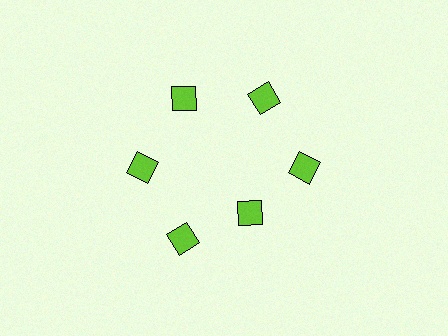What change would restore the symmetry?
The symmetry would be restored by moving it outward, back onto the ring so that all 6 diamonds sit at equal angles and equal distance from the center.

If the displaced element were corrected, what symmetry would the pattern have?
It would have 6-fold rotational symmetry — the pattern would map onto itself every 60 degrees.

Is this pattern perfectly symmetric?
No. The 6 lime diamonds are arranged in a ring, but one element near the 5 o'clock position is pulled inward toward the center, breaking the 6-fold rotational symmetry.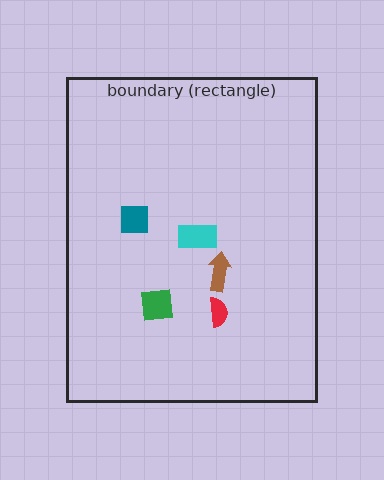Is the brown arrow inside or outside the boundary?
Inside.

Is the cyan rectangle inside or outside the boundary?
Inside.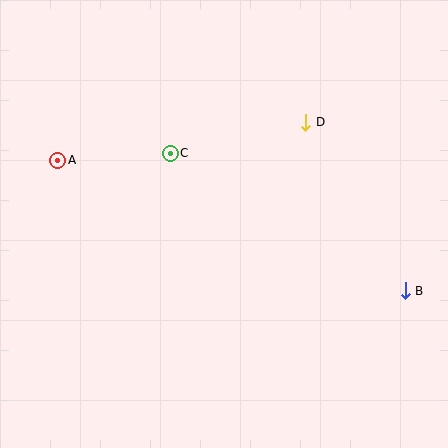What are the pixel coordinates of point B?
Point B is at (405, 291).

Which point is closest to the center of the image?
Point C at (170, 153) is closest to the center.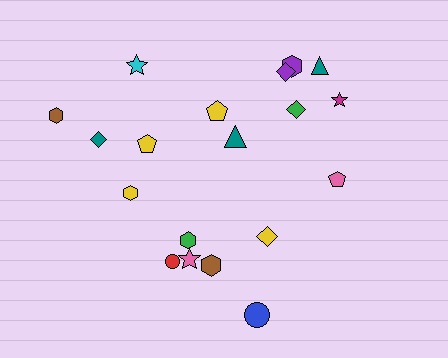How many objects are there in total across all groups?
There are 19 objects.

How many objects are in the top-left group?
There are 5 objects.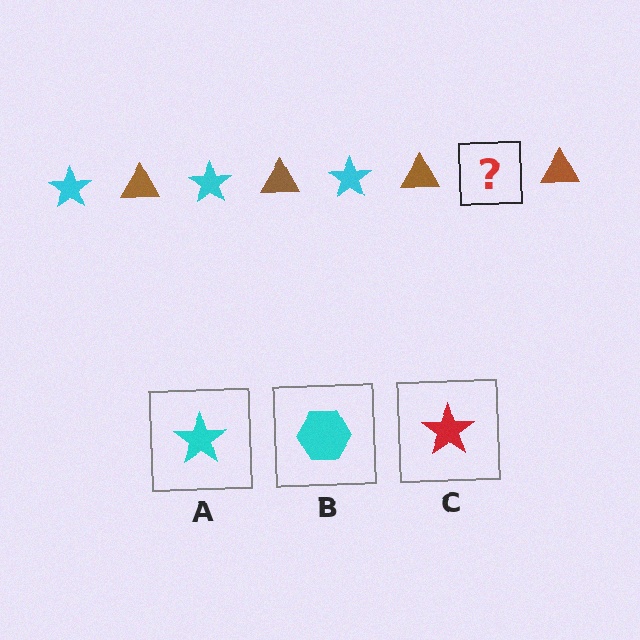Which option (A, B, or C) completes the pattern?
A.